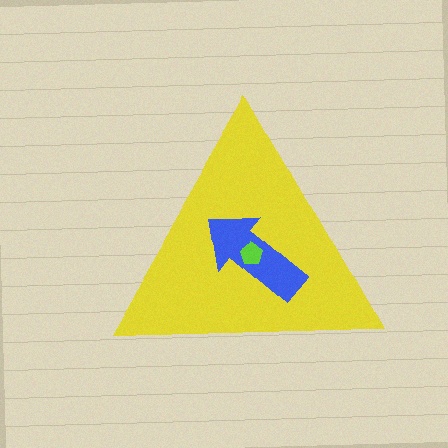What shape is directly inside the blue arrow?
The lime pentagon.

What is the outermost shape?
The yellow triangle.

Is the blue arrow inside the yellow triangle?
Yes.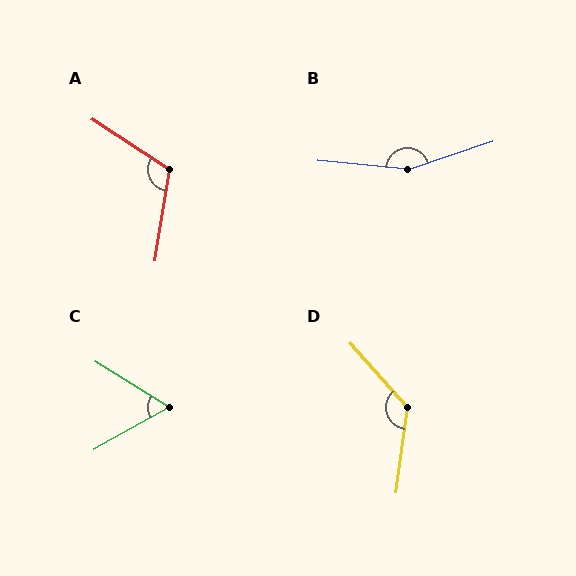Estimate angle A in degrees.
Approximately 114 degrees.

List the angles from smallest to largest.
C (61°), A (114°), D (131°), B (156°).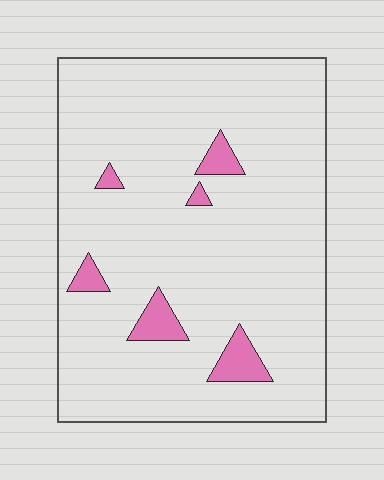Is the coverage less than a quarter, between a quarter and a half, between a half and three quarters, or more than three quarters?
Less than a quarter.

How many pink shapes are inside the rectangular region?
6.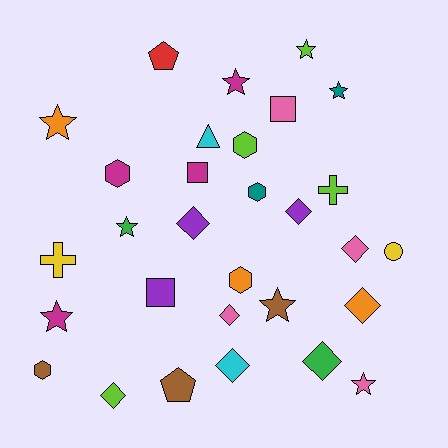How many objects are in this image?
There are 30 objects.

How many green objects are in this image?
There are 2 green objects.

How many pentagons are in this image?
There are 2 pentagons.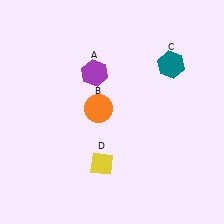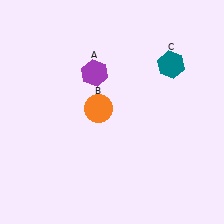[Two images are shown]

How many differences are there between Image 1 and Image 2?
There is 1 difference between the two images.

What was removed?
The yellow diamond (D) was removed in Image 2.